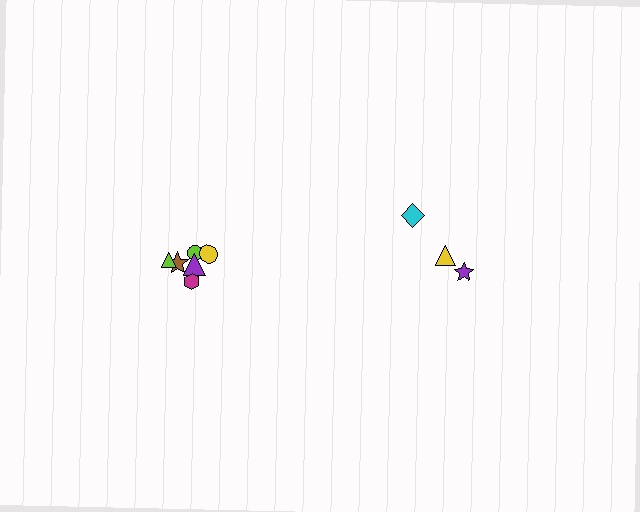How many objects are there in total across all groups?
There are 9 objects.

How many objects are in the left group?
There are 6 objects.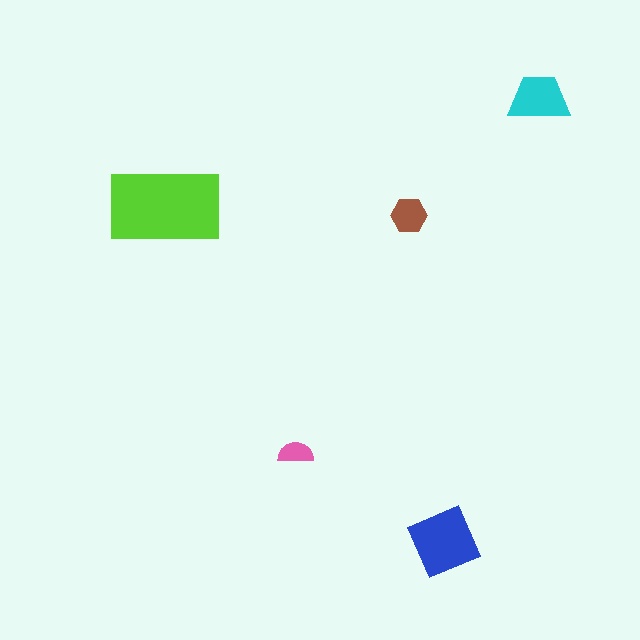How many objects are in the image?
There are 5 objects in the image.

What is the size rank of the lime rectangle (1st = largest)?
1st.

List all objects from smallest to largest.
The pink semicircle, the brown hexagon, the cyan trapezoid, the blue diamond, the lime rectangle.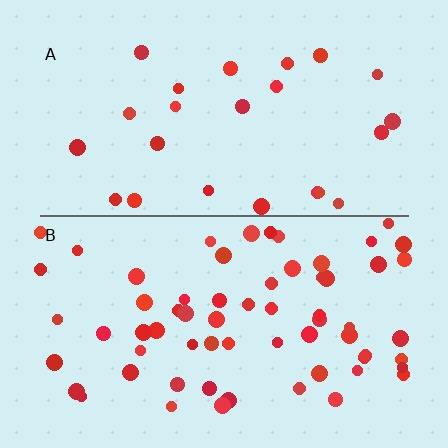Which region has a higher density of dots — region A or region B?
B (the bottom).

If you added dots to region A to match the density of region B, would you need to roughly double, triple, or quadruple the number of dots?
Approximately triple.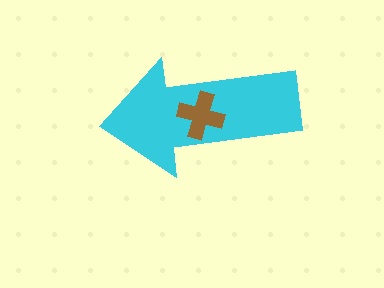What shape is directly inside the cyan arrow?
The brown cross.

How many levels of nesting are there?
2.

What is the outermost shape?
The cyan arrow.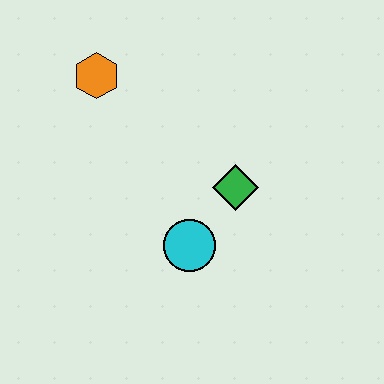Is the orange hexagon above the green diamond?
Yes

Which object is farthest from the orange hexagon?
The cyan circle is farthest from the orange hexagon.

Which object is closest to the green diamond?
The cyan circle is closest to the green diamond.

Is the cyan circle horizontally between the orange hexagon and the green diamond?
Yes